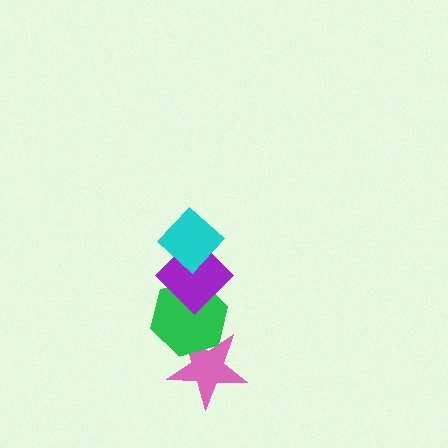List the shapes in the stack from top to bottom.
From top to bottom: the cyan diamond, the purple diamond, the green hexagon, the pink star.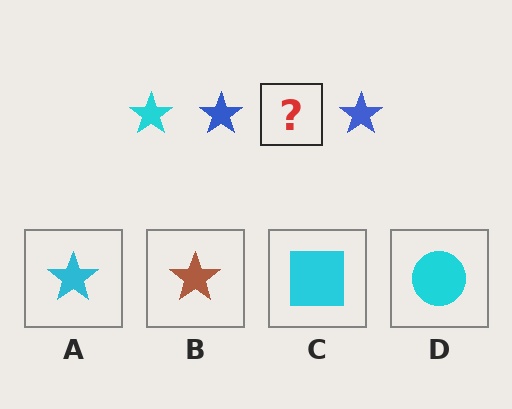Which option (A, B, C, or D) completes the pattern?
A.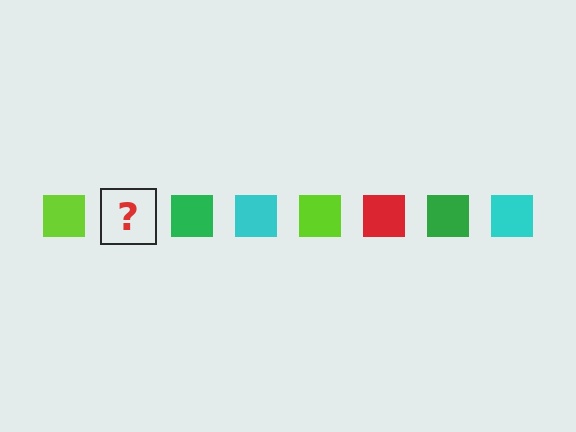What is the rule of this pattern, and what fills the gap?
The rule is that the pattern cycles through lime, red, green, cyan squares. The gap should be filled with a red square.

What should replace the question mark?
The question mark should be replaced with a red square.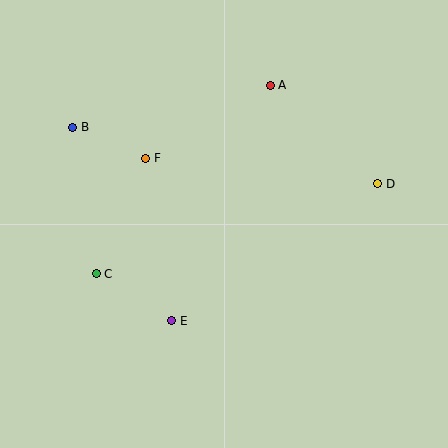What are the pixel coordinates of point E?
Point E is at (172, 321).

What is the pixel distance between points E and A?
The distance between E and A is 255 pixels.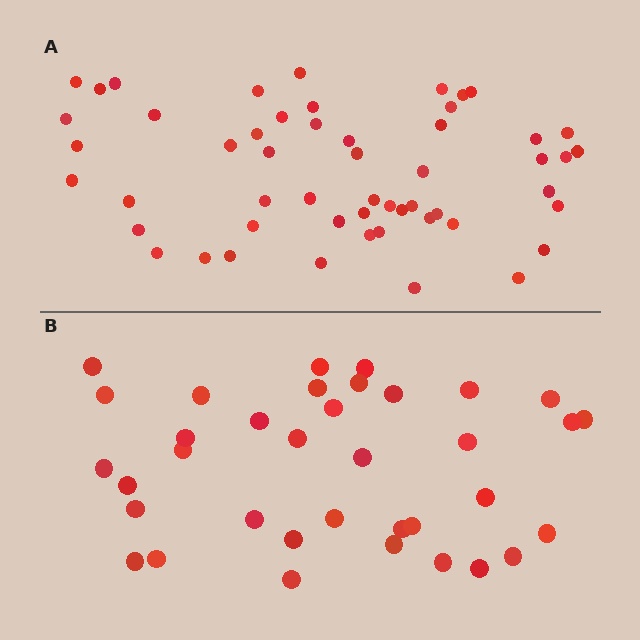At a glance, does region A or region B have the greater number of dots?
Region A (the top region) has more dots.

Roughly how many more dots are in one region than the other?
Region A has approximately 15 more dots than region B.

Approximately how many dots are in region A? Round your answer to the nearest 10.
About 50 dots. (The exact count is 53, which rounds to 50.)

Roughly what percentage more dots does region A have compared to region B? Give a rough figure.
About 45% more.